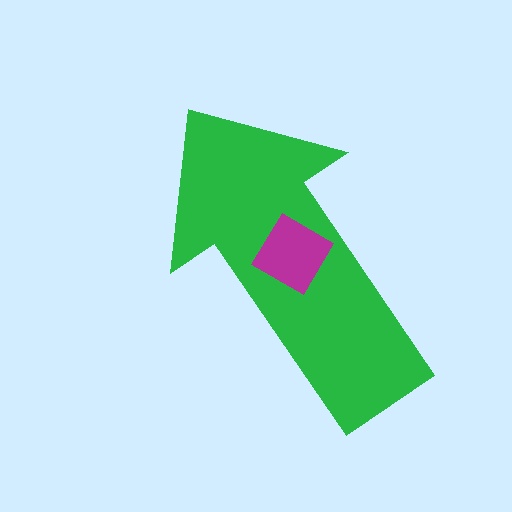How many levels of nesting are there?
2.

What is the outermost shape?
The green arrow.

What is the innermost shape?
The magenta diamond.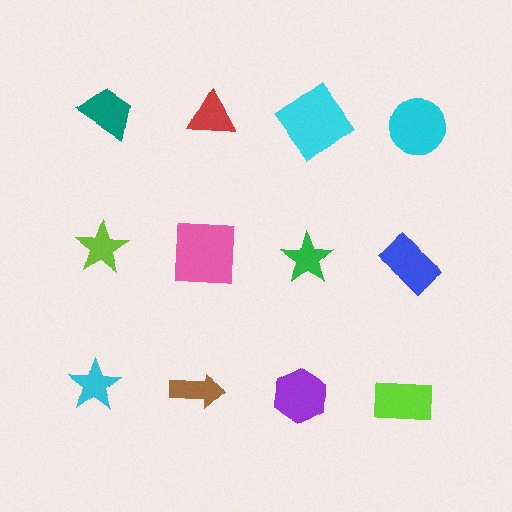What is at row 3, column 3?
A purple hexagon.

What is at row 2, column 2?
A pink square.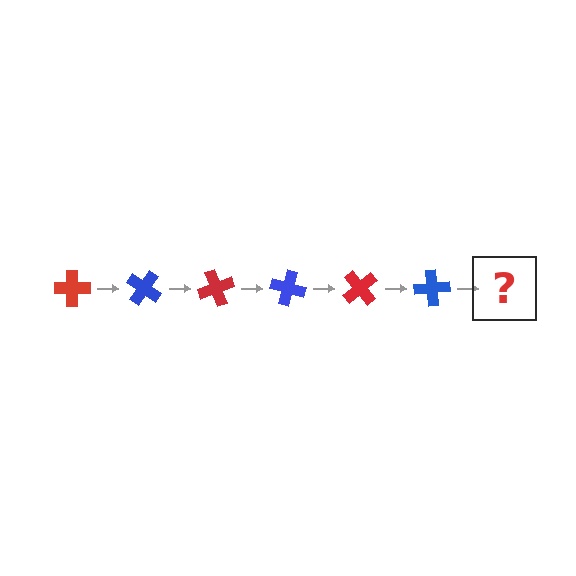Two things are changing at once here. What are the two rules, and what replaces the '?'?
The two rules are that it rotates 35 degrees each step and the color cycles through red and blue. The '?' should be a red cross, rotated 210 degrees from the start.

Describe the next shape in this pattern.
It should be a red cross, rotated 210 degrees from the start.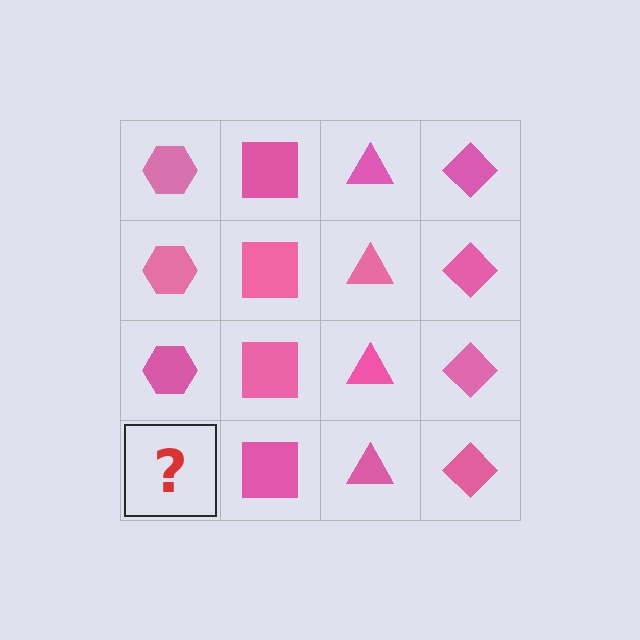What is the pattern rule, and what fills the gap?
The rule is that each column has a consistent shape. The gap should be filled with a pink hexagon.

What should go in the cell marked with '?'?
The missing cell should contain a pink hexagon.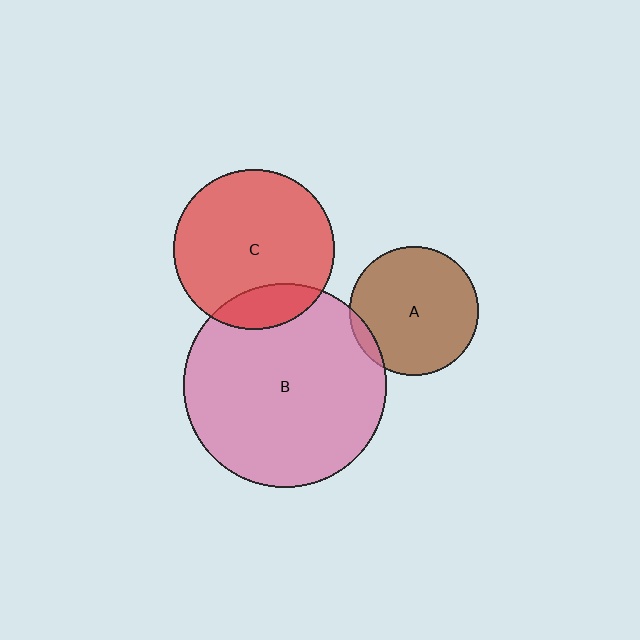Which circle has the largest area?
Circle B (pink).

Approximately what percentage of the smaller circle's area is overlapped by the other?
Approximately 15%.